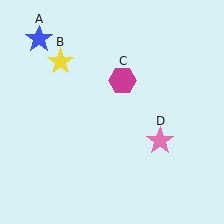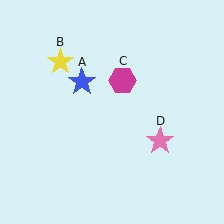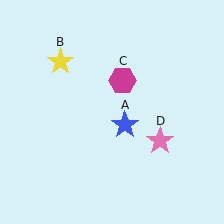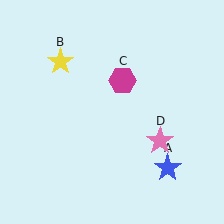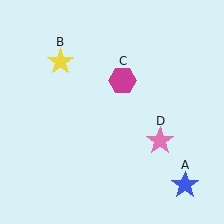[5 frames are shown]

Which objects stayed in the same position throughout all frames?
Yellow star (object B) and magenta hexagon (object C) and pink star (object D) remained stationary.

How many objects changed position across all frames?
1 object changed position: blue star (object A).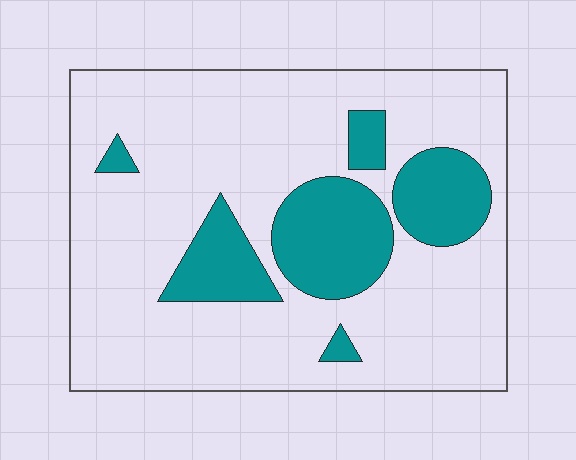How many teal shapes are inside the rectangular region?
6.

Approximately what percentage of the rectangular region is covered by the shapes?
Approximately 20%.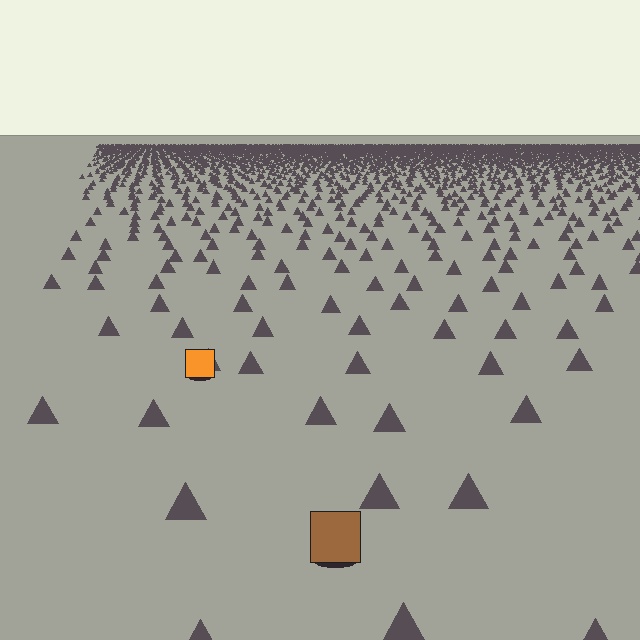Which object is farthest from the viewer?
The orange square is farthest from the viewer. It appears smaller and the ground texture around it is denser.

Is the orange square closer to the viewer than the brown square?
No. The brown square is closer — you can tell from the texture gradient: the ground texture is coarser near it.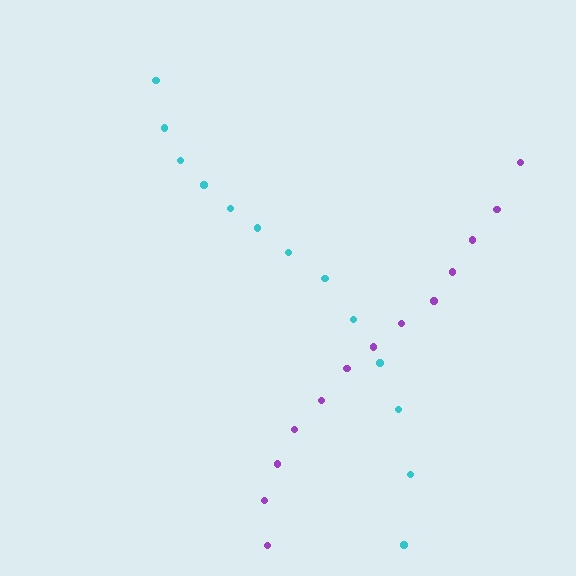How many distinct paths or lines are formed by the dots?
There are 2 distinct paths.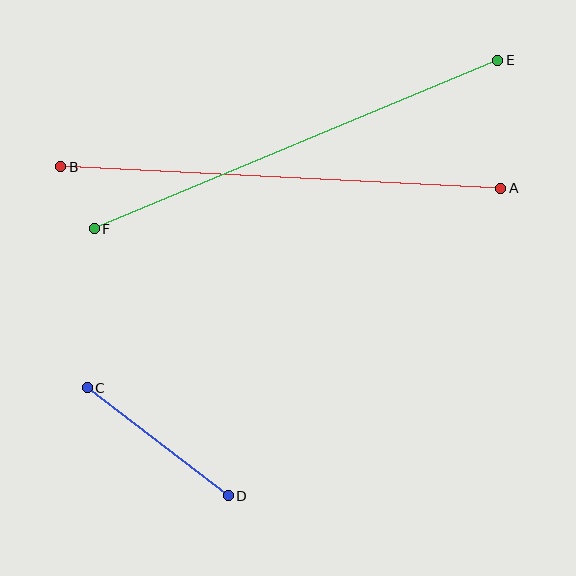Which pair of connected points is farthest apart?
Points A and B are farthest apart.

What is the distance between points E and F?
The distance is approximately 437 pixels.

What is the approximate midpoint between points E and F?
The midpoint is at approximately (296, 144) pixels.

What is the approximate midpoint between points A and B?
The midpoint is at approximately (281, 177) pixels.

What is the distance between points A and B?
The distance is approximately 441 pixels.